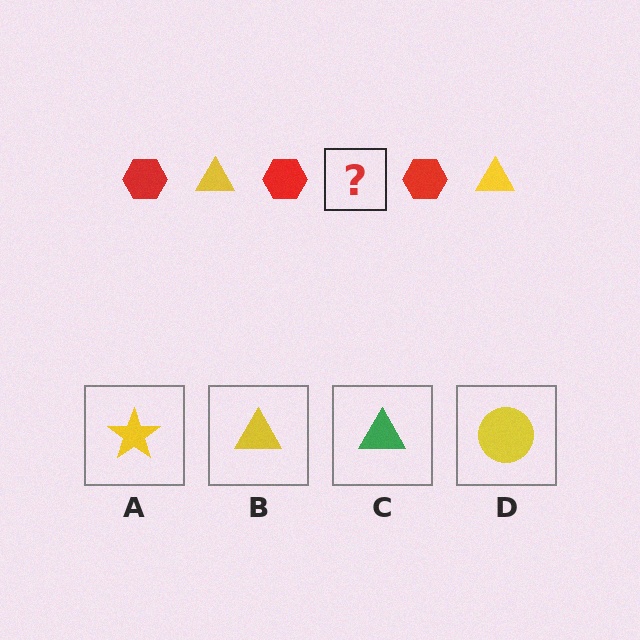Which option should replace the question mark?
Option B.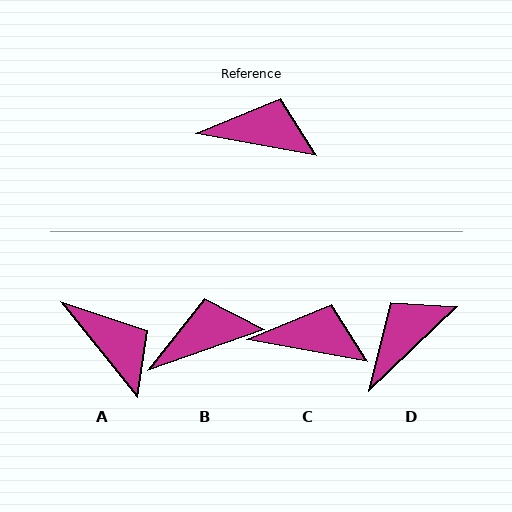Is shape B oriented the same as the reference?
No, it is off by about 30 degrees.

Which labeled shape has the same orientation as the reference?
C.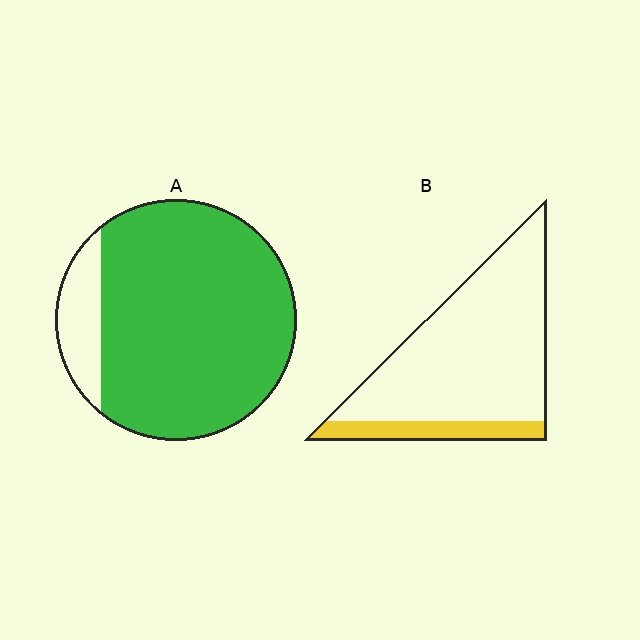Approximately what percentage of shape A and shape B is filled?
A is approximately 85% and B is approximately 15%.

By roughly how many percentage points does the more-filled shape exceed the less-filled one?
By roughly 70 percentage points (A over B).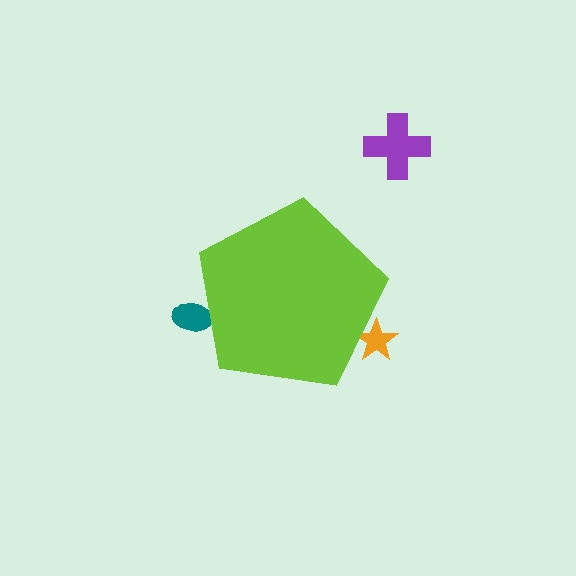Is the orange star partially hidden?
Yes, the orange star is partially hidden behind the lime pentagon.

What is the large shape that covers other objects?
A lime pentagon.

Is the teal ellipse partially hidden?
Yes, the teal ellipse is partially hidden behind the lime pentagon.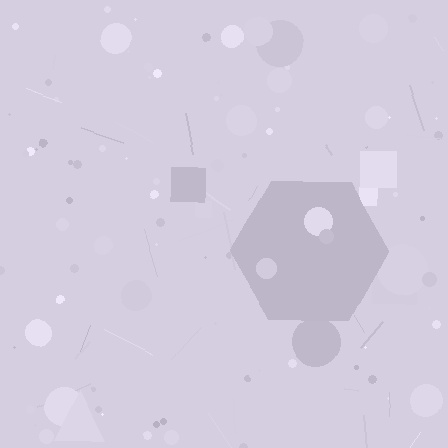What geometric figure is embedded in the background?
A hexagon is embedded in the background.